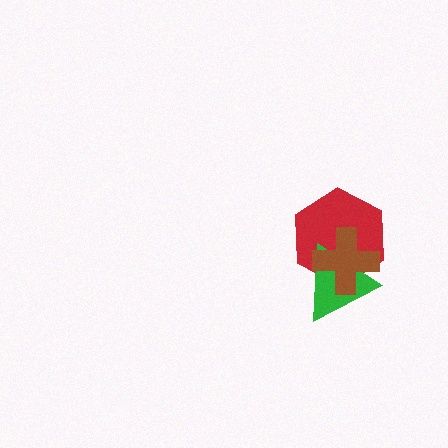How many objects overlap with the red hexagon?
2 objects overlap with the red hexagon.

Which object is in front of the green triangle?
The brown cross is in front of the green triangle.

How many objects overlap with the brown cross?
2 objects overlap with the brown cross.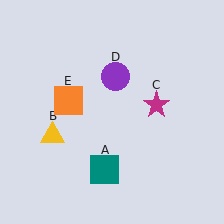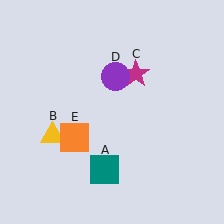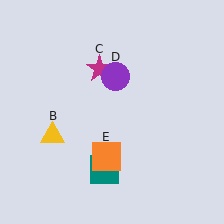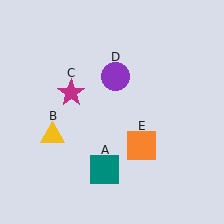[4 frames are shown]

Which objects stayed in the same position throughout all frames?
Teal square (object A) and yellow triangle (object B) and purple circle (object D) remained stationary.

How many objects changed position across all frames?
2 objects changed position: magenta star (object C), orange square (object E).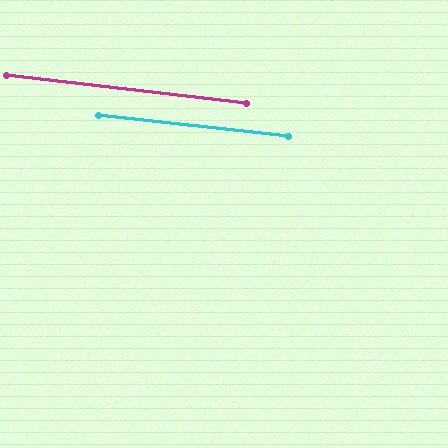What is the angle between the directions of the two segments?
Approximately 0 degrees.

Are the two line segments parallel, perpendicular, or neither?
Parallel — their directions differ by only 0.1°.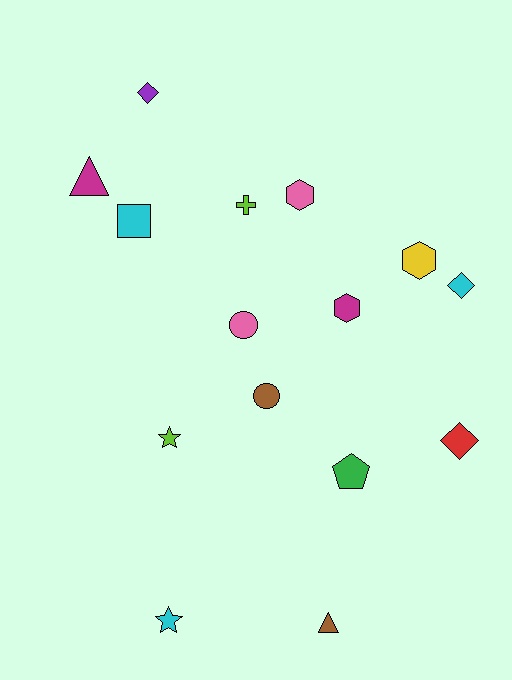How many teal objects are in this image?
There are no teal objects.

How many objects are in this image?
There are 15 objects.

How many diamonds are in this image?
There are 3 diamonds.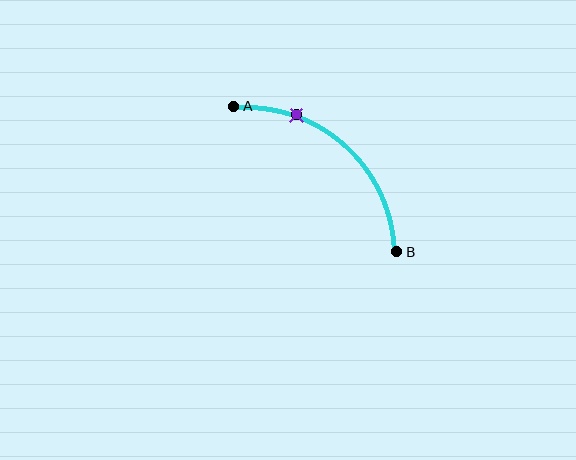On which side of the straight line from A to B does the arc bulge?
The arc bulges above and to the right of the straight line connecting A and B.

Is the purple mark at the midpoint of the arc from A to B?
No. The purple mark lies on the arc but is closer to endpoint A. The arc midpoint would be at the point on the curve equidistant along the arc from both A and B.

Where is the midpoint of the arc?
The arc midpoint is the point on the curve farthest from the straight line joining A and B. It sits above and to the right of that line.